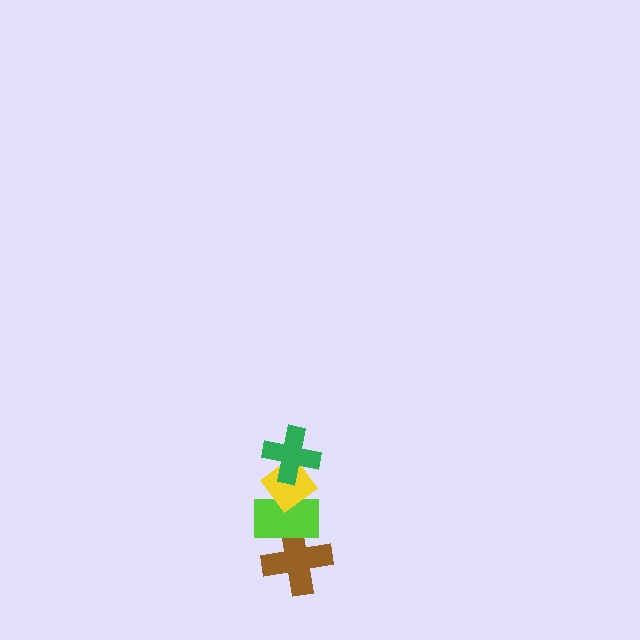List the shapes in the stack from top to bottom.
From top to bottom: the green cross, the yellow diamond, the lime rectangle, the brown cross.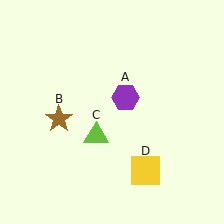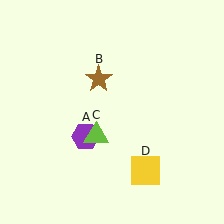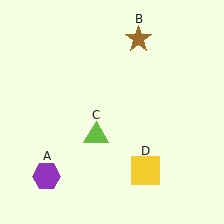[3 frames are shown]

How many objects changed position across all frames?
2 objects changed position: purple hexagon (object A), brown star (object B).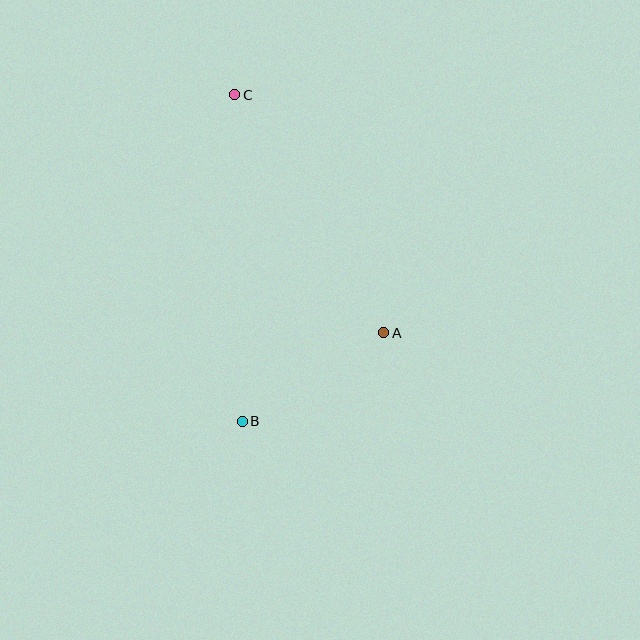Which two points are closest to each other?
Points A and B are closest to each other.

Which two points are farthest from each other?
Points B and C are farthest from each other.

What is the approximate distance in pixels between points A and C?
The distance between A and C is approximately 281 pixels.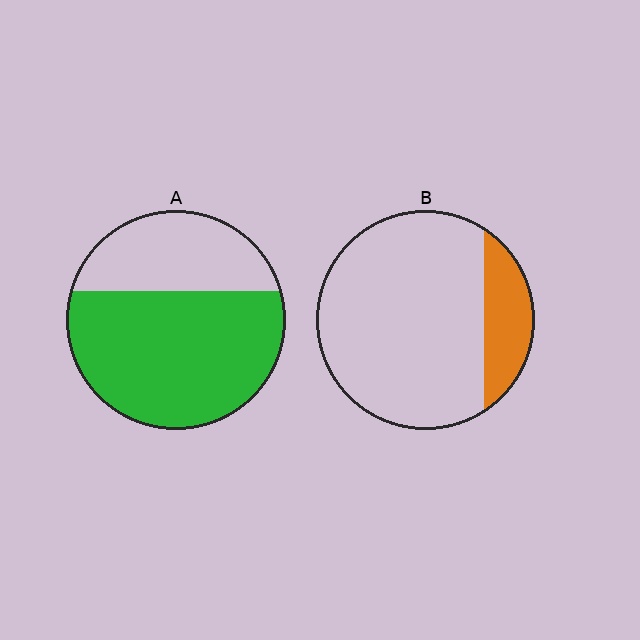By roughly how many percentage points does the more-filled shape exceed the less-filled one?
By roughly 50 percentage points (A over B).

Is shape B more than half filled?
No.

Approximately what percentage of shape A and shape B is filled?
A is approximately 65% and B is approximately 20%.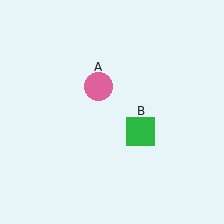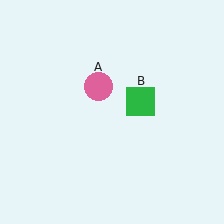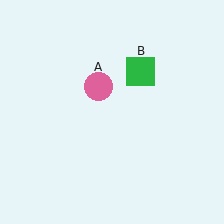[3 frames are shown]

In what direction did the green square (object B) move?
The green square (object B) moved up.